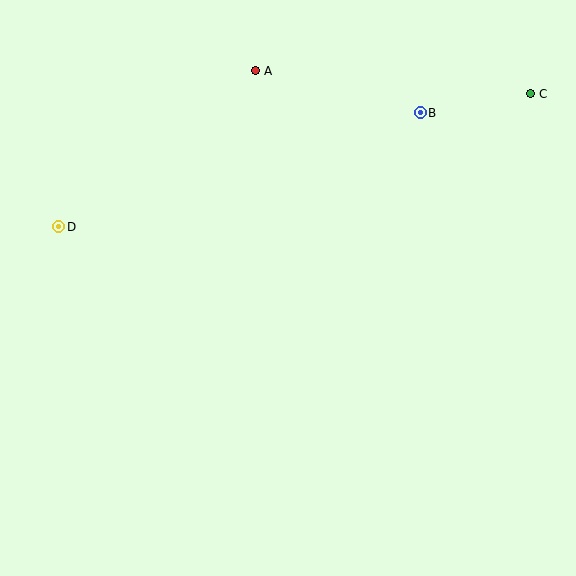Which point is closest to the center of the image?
Point A at (256, 71) is closest to the center.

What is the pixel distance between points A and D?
The distance between A and D is 251 pixels.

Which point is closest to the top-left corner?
Point D is closest to the top-left corner.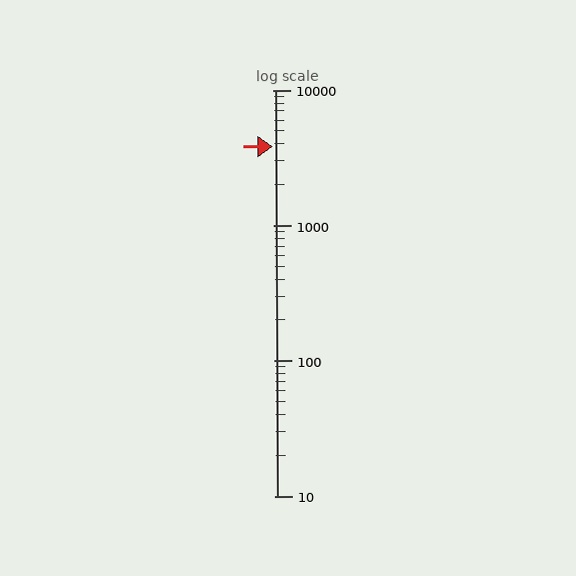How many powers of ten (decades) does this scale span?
The scale spans 3 decades, from 10 to 10000.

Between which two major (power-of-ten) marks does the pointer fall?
The pointer is between 1000 and 10000.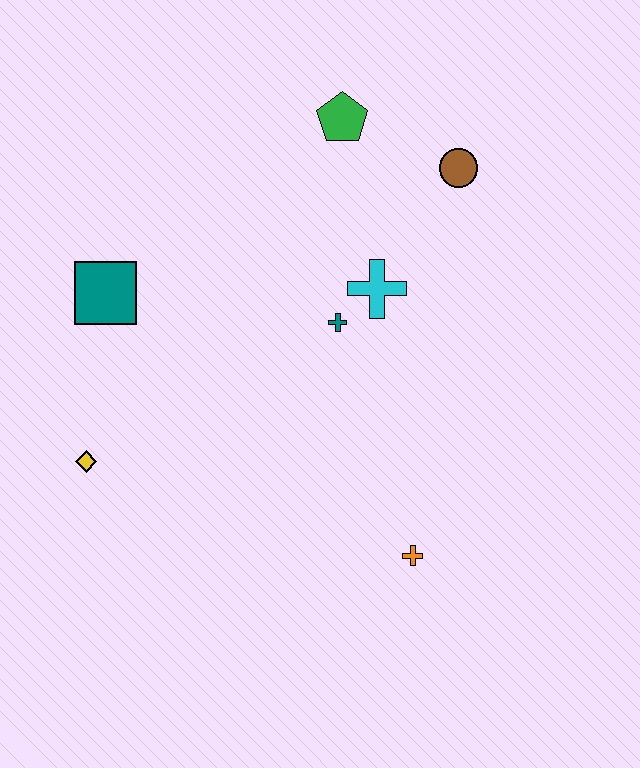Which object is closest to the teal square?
The yellow diamond is closest to the teal square.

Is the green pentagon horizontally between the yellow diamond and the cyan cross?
Yes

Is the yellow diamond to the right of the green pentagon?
No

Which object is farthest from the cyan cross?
The yellow diamond is farthest from the cyan cross.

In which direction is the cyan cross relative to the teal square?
The cyan cross is to the right of the teal square.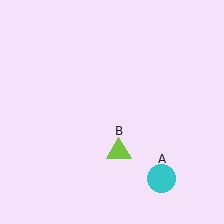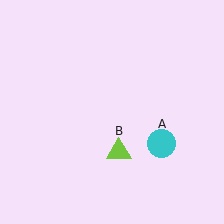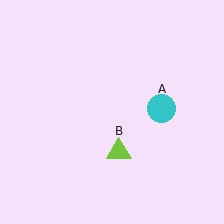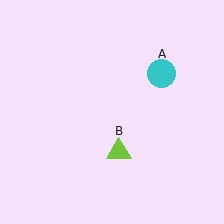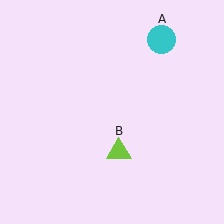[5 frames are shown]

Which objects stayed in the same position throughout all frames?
Lime triangle (object B) remained stationary.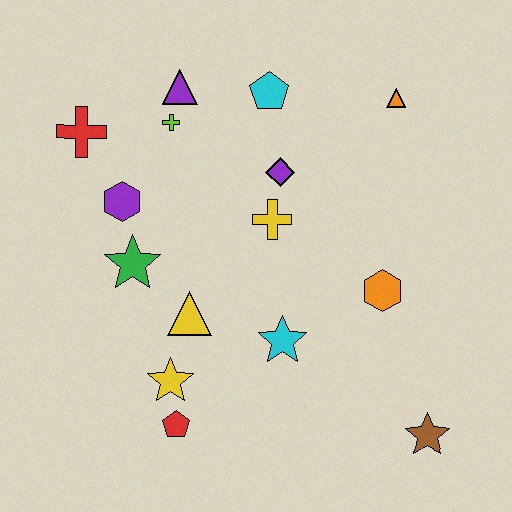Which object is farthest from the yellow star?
The orange triangle is farthest from the yellow star.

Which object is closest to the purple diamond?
The yellow cross is closest to the purple diamond.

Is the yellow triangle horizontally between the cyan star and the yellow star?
Yes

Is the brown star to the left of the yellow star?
No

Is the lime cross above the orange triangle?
No